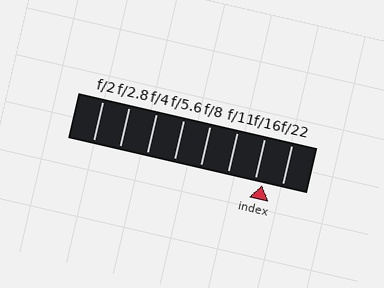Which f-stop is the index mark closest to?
The index mark is closest to f/16.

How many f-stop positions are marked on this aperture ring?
There are 8 f-stop positions marked.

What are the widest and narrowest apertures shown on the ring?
The widest aperture shown is f/2 and the narrowest is f/22.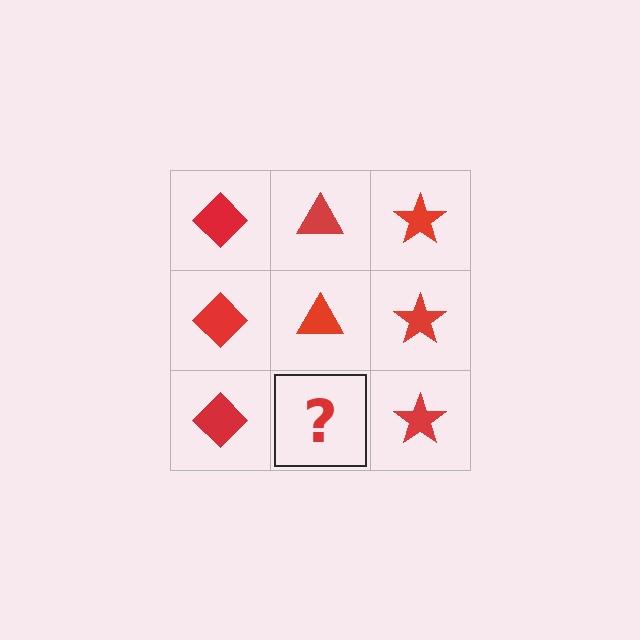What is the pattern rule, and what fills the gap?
The rule is that each column has a consistent shape. The gap should be filled with a red triangle.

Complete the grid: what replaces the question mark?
The question mark should be replaced with a red triangle.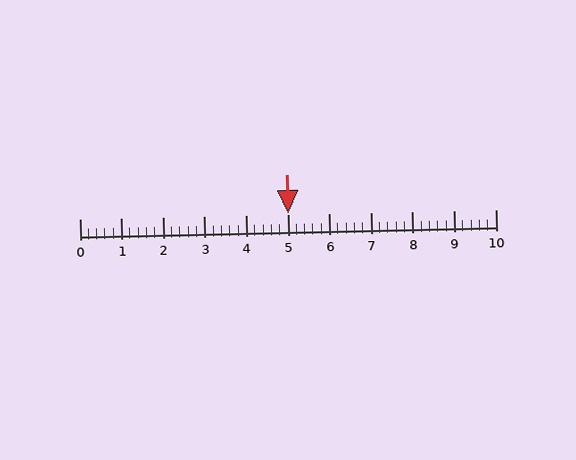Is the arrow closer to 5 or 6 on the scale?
The arrow is closer to 5.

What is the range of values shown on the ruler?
The ruler shows values from 0 to 10.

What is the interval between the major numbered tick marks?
The major tick marks are spaced 1 units apart.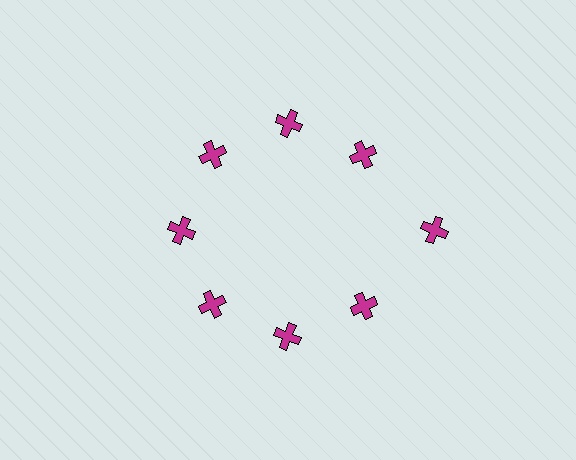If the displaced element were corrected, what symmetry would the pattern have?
It would have 8-fold rotational symmetry — the pattern would map onto itself every 45 degrees.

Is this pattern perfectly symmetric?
No. The 8 magenta crosses are arranged in a ring, but one element near the 3 o'clock position is pushed outward from the center, breaking the 8-fold rotational symmetry.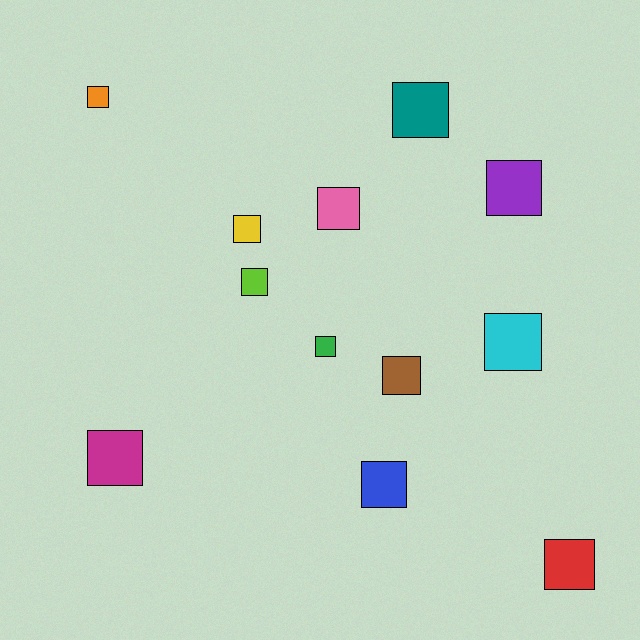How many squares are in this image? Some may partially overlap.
There are 12 squares.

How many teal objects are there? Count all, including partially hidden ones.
There is 1 teal object.